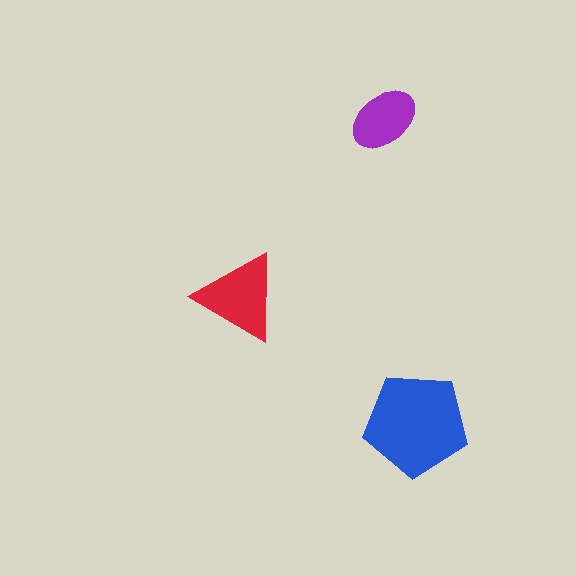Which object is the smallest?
The purple ellipse.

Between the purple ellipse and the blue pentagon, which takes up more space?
The blue pentagon.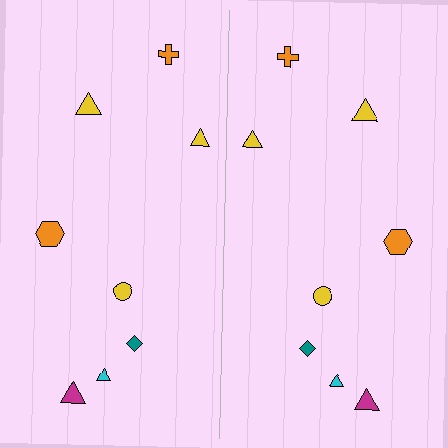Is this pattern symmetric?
Yes, this pattern has bilateral (reflection) symmetry.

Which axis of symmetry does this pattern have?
The pattern has a vertical axis of symmetry running through the center of the image.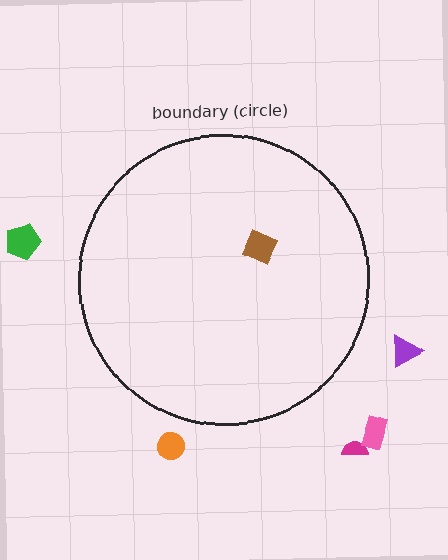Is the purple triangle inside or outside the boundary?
Outside.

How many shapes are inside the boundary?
1 inside, 5 outside.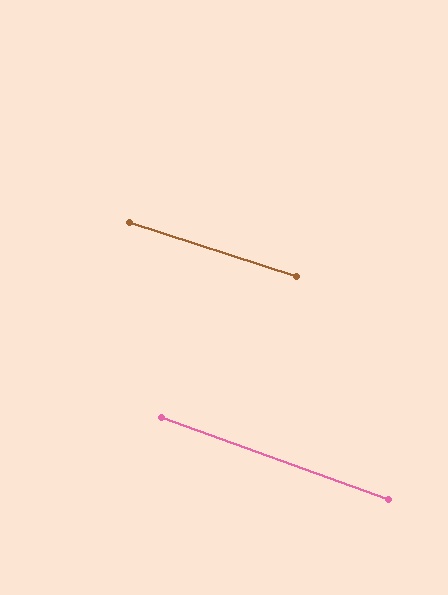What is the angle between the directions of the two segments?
Approximately 2 degrees.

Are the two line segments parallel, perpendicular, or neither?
Parallel — their directions differ by only 1.6°.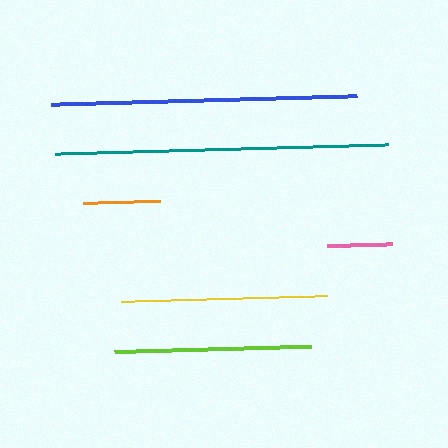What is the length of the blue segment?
The blue segment is approximately 306 pixels long.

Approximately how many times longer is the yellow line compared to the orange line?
The yellow line is approximately 2.7 times the length of the orange line.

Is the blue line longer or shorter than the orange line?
The blue line is longer than the orange line.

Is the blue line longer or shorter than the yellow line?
The blue line is longer than the yellow line.